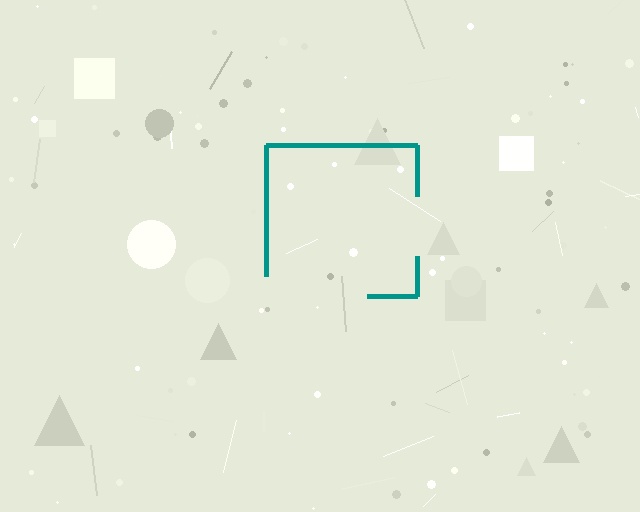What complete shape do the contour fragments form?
The contour fragments form a square.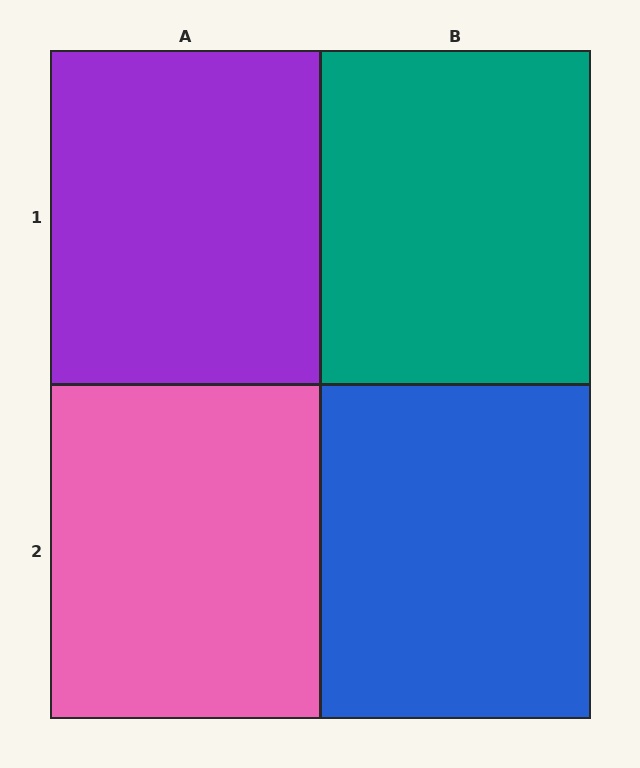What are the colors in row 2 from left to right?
Pink, blue.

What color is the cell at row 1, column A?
Purple.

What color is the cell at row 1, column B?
Teal.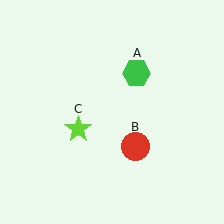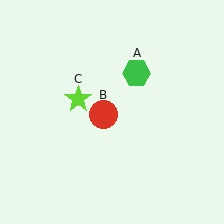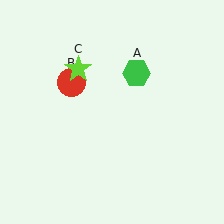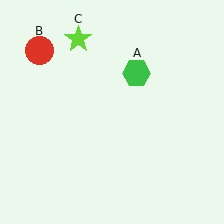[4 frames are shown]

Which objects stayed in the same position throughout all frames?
Green hexagon (object A) remained stationary.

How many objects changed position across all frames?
2 objects changed position: red circle (object B), lime star (object C).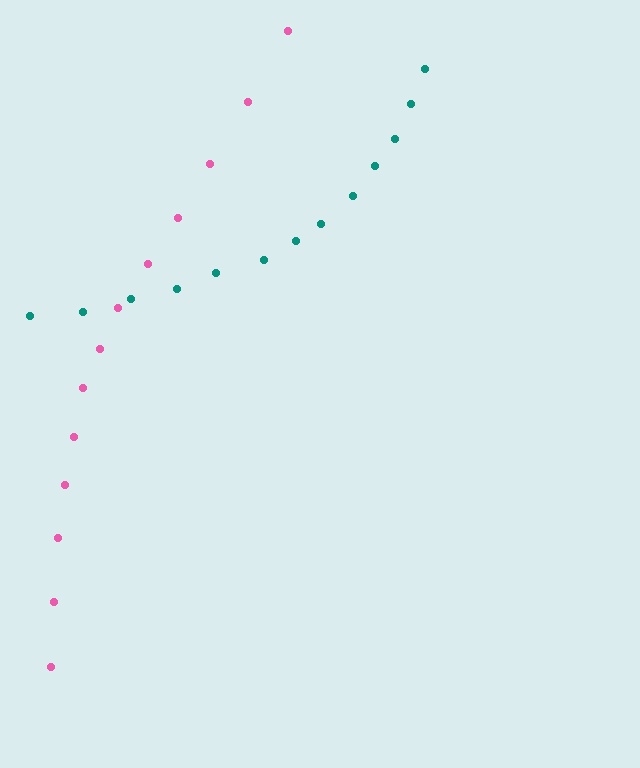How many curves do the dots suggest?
There are 2 distinct paths.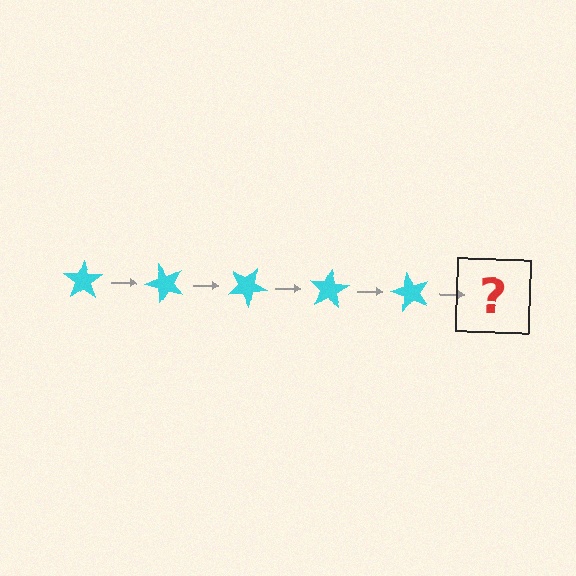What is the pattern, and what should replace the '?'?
The pattern is that the star rotates 50 degrees each step. The '?' should be a cyan star rotated 250 degrees.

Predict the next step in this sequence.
The next step is a cyan star rotated 250 degrees.